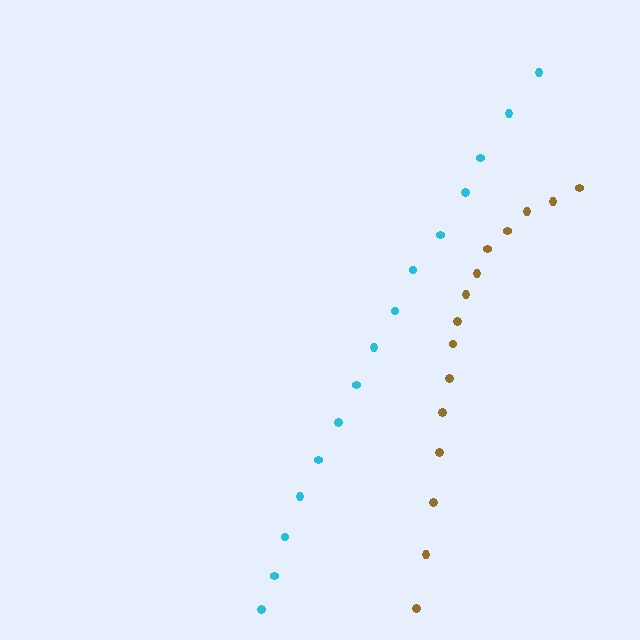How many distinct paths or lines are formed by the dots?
There are 2 distinct paths.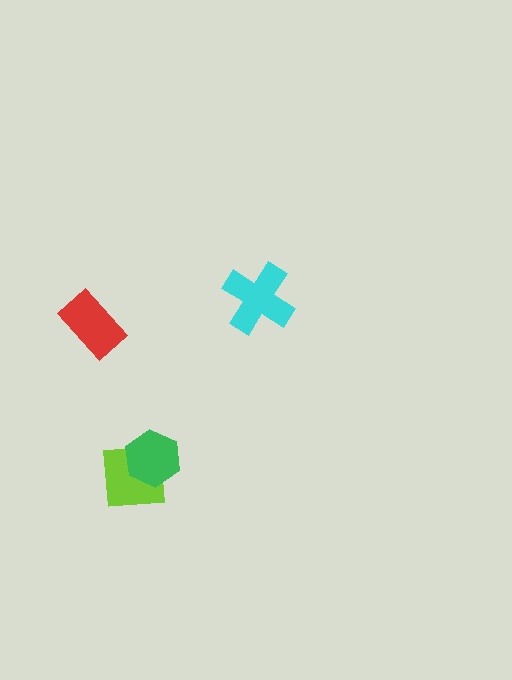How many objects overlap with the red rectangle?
0 objects overlap with the red rectangle.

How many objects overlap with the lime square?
1 object overlaps with the lime square.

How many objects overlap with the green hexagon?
1 object overlaps with the green hexagon.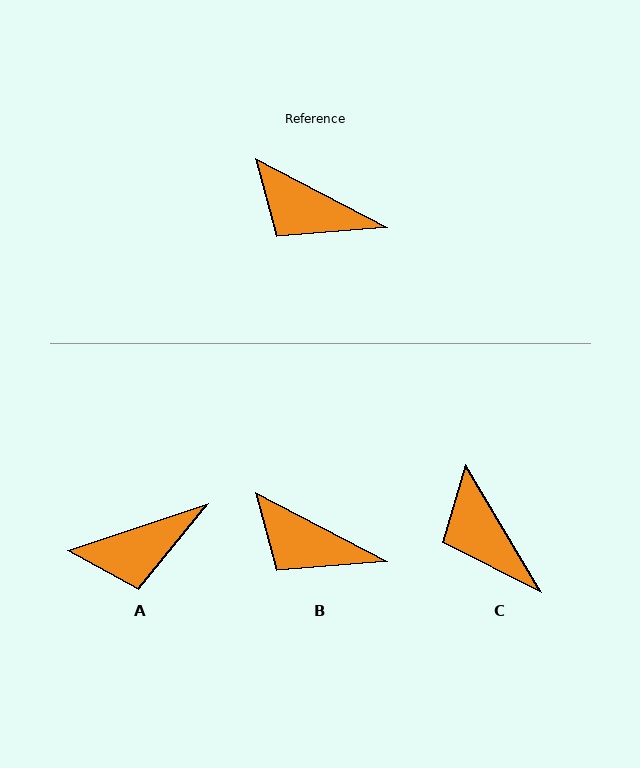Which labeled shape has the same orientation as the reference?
B.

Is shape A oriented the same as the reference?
No, it is off by about 46 degrees.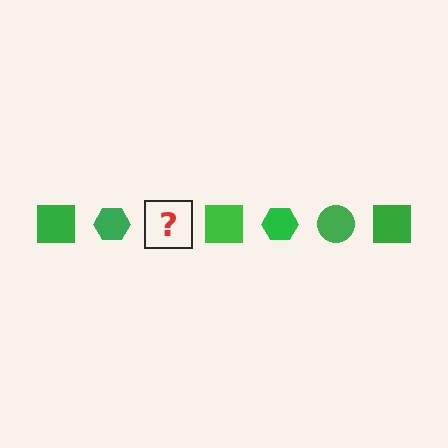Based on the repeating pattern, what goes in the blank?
The blank should be a green circle.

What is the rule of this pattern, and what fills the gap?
The rule is that the pattern cycles through square, hexagon, circle shapes in green. The gap should be filled with a green circle.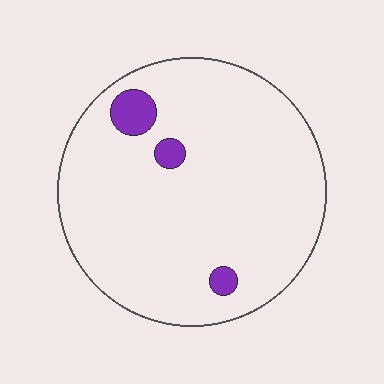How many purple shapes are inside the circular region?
3.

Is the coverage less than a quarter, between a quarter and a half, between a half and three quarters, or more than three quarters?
Less than a quarter.